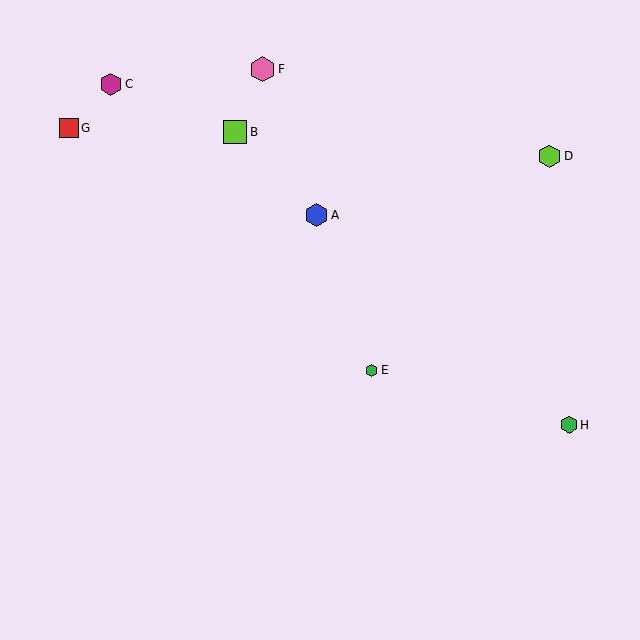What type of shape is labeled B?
Shape B is a lime square.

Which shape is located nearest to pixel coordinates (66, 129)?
The red square (labeled G) at (69, 128) is nearest to that location.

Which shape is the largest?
The pink hexagon (labeled F) is the largest.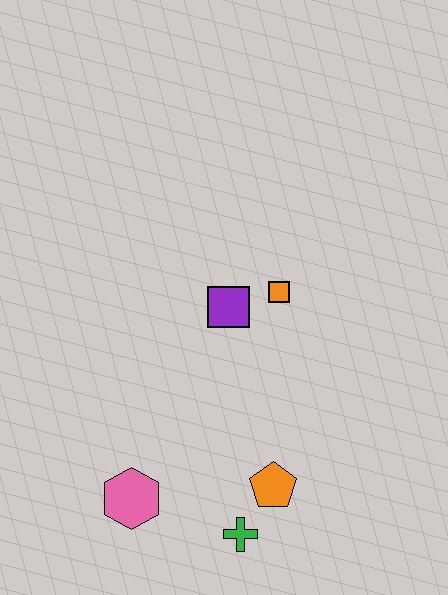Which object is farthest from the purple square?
The green cross is farthest from the purple square.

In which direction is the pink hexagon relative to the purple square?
The pink hexagon is below the purple square.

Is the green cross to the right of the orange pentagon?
No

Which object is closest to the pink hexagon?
The green cross is closest to the pink hexagon.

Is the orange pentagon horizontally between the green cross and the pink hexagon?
No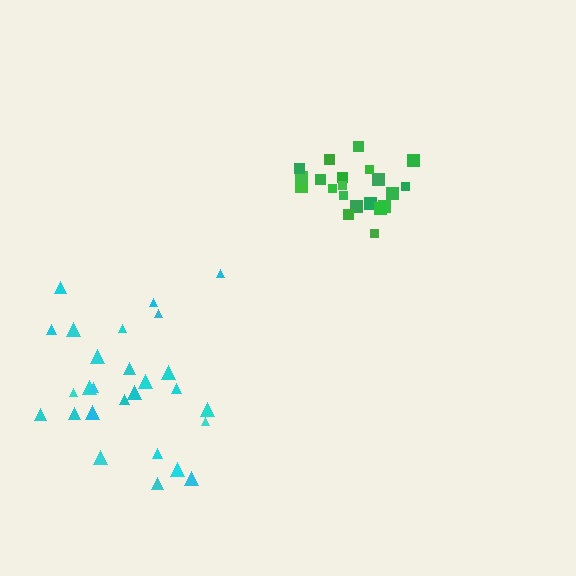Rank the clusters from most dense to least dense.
green, cyan.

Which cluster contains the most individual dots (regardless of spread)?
Cyan (27).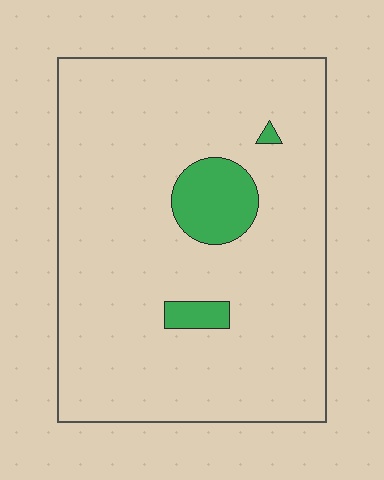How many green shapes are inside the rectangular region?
3.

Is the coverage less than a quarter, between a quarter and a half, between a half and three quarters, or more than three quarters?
Less than a quarter.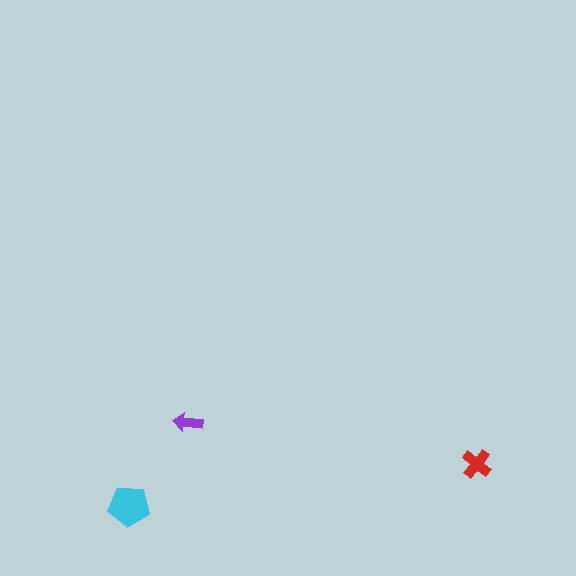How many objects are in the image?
There are 3 objects in the image.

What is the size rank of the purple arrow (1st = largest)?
3rd.